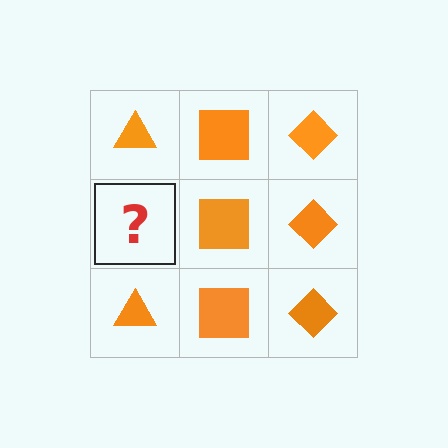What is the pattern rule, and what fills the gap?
The rule is that each column has a consistent shape. The gap should be filled with an orange triangle.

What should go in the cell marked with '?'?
The missing cell should contain an orange triangle.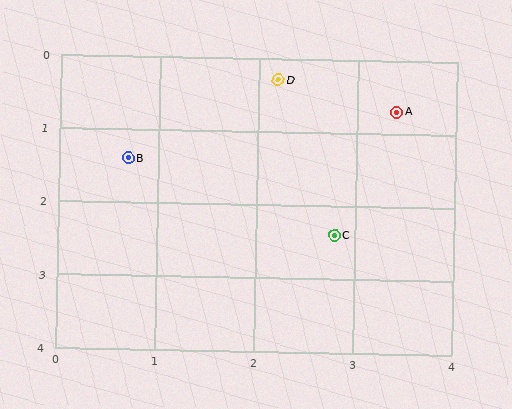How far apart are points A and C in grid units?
Points A and C are about 1.8 grid units apart.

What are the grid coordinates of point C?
Point C is at approximately (2.8, 2.4).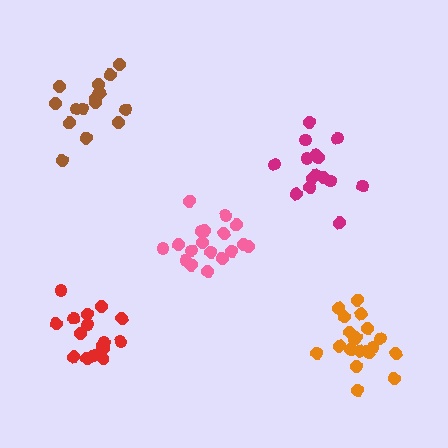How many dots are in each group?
Group 1: 20 dots, Group 2: 18 dots, Group 3: 15 dots, Group 4: 17 dots, Group 5: 15 dots (85 total).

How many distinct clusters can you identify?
There are 5 distinct clusters.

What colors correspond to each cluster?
The clusters are colored: orange, pink, brown, red, magenta.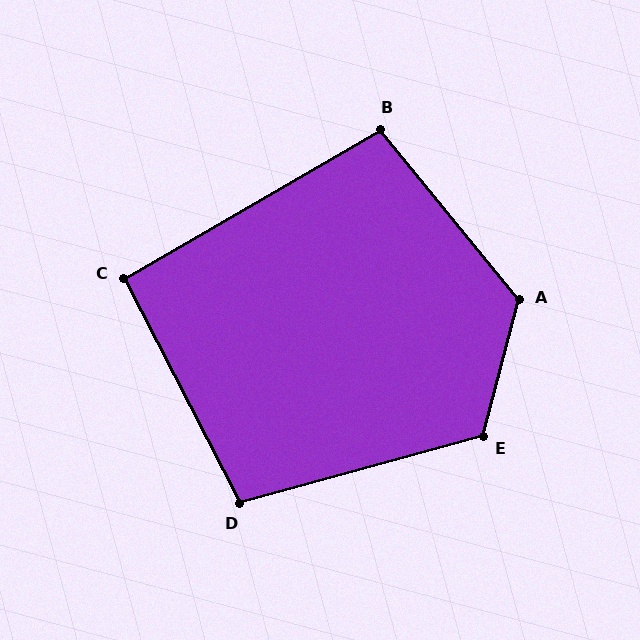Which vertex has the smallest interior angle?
C, at approximately 93 degrees.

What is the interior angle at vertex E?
Approximately 120 degrees (obtuse).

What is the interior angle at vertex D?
Approximately 102 degrees (obtuse).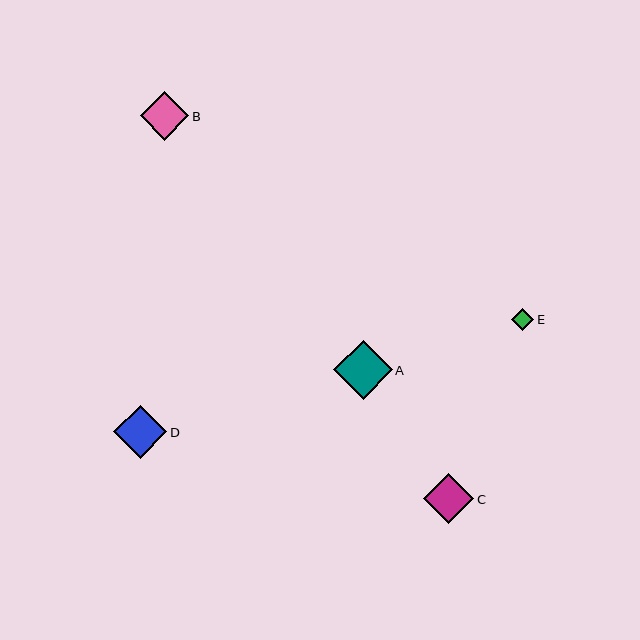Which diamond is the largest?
Diamond A is the largest with a size of approximately 59 pixels.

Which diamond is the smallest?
Diamond E is the smallest with a size of approximately 22 pixels.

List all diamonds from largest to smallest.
From largest to smallest: A, D, C, B, E.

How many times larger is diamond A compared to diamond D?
Diamond A is approximately 1.1 times the size of diamond D.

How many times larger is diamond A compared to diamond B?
Diamond A is approximately 1.2 times the size of diamond B.